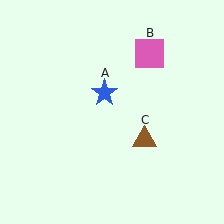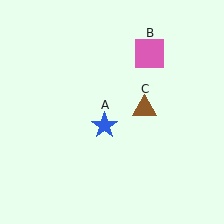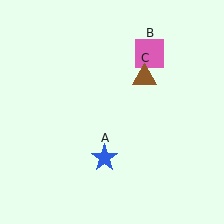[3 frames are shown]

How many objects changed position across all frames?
2 objects changed position: blue star (object A), brown triangle (object C).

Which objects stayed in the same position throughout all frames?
Pink square (object B) remained stationary.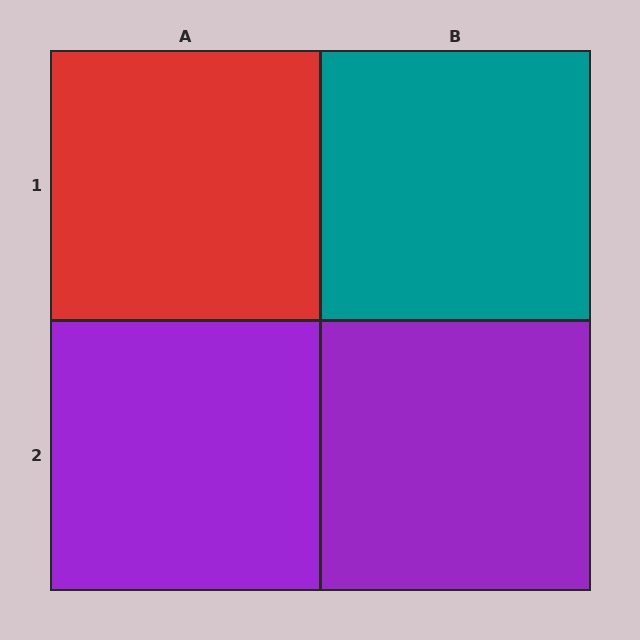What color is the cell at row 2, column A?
Purple.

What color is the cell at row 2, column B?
Purple.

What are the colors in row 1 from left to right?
Red, teal.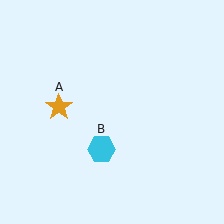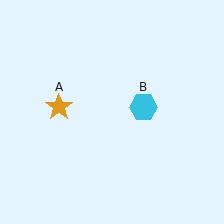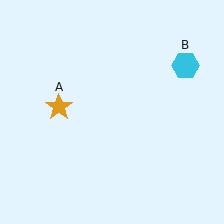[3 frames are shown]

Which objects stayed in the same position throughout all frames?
Orange star (object A) remained stationary.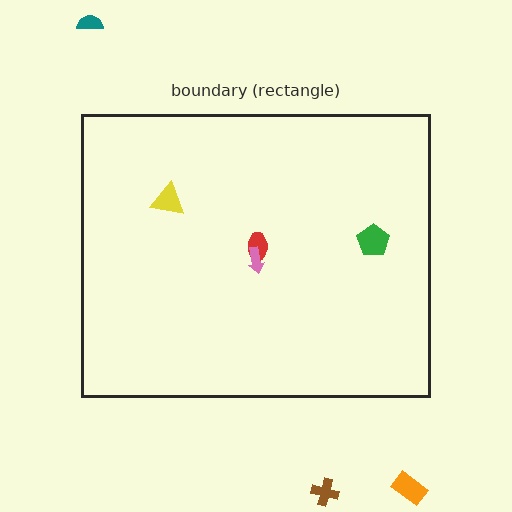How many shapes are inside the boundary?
4 inside, 3 outside.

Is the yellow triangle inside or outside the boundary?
Inside.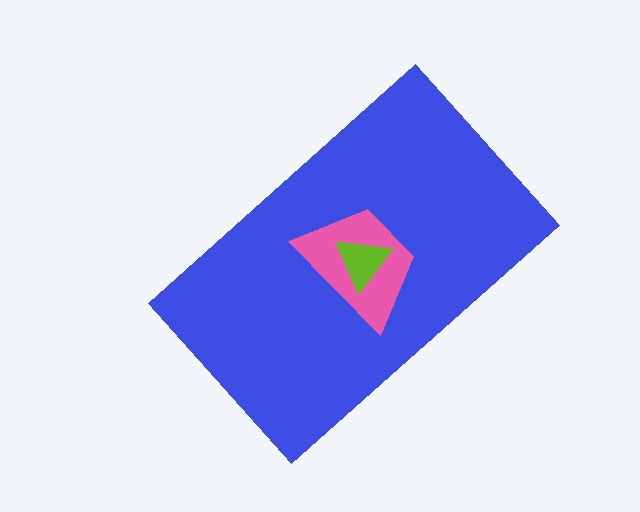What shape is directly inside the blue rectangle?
The pink trapezoid.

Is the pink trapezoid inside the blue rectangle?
Yes.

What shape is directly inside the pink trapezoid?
The lime triangle.